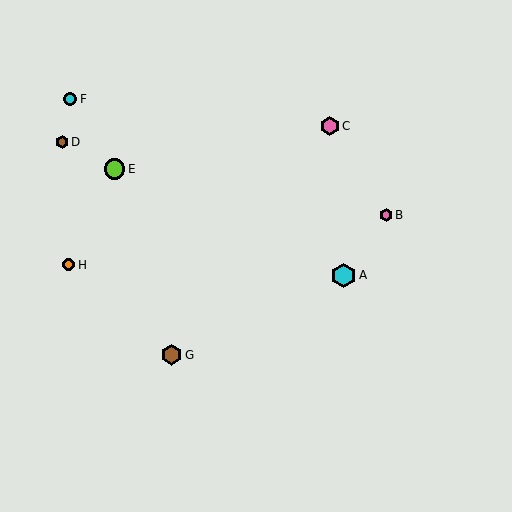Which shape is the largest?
The cyan hexagon (labeled A) is the largest.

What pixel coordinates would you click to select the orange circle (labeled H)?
Click at (69, 265) to select the orange circle H.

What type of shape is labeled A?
Shape A is a cyan hexagon.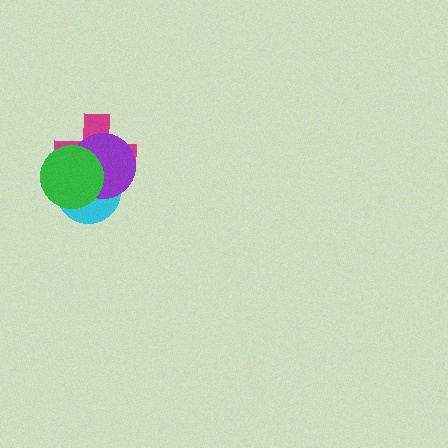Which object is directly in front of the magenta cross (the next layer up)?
The purple circle is directly in front of the magenta cross.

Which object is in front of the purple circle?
The green circle is in front of the purple circle.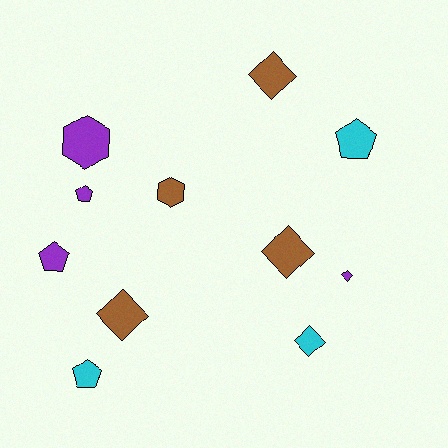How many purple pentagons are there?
There are 2 purple pentagons.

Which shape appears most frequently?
Diamond, with 5 objects.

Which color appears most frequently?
Purple, with 4 objects.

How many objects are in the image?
There are 11 objects.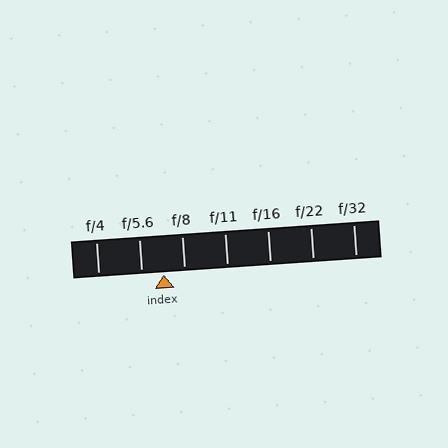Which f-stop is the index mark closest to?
The index mark is closest to f/8.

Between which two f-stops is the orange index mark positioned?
The index mark is between f/5.6 and f/8.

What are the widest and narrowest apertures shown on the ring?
The widest aperture shown is f/4 and the narrowest is f/32.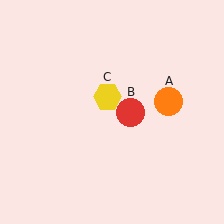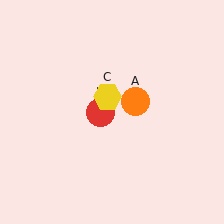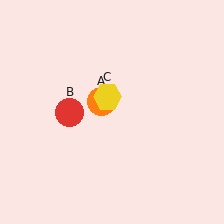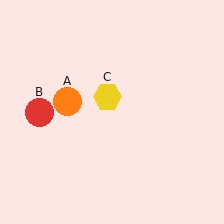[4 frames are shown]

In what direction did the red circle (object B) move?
The red circle (object B) moved left.